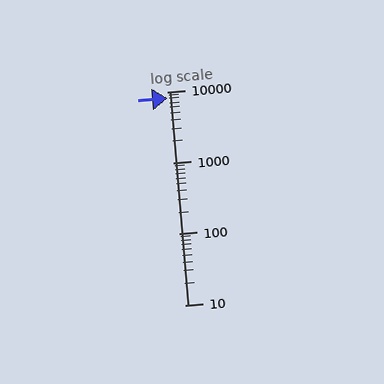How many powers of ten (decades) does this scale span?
The scale spans 3 decades, from 10 to 10000.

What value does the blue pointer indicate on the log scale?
The pointer indicates approximately 8000.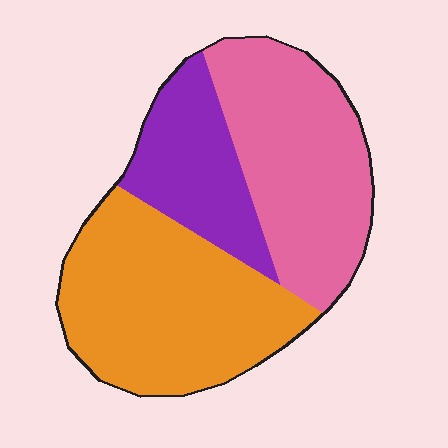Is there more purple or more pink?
Pink.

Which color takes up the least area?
Purple, at roughly 20%.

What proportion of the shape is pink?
Pink takes up about three eighths (3/8) of the shape.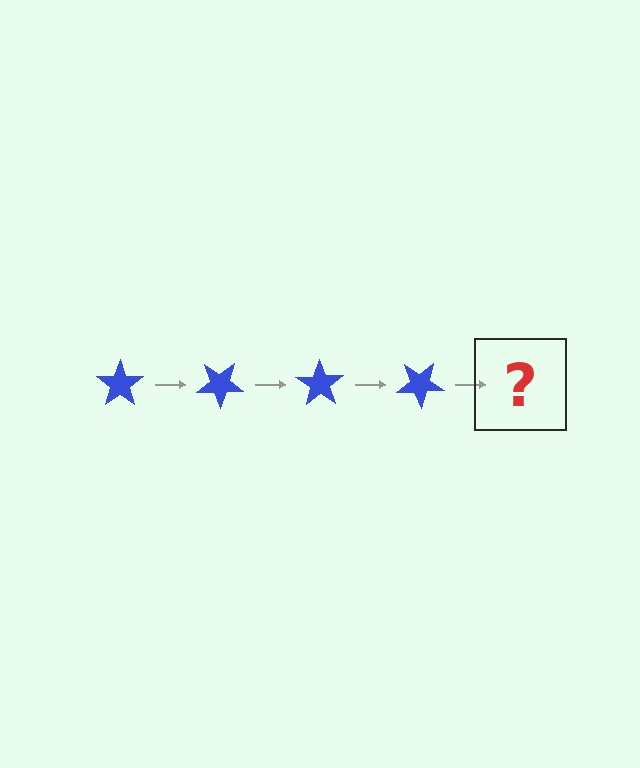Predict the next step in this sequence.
The next step is a blue star rotated 140 degrees.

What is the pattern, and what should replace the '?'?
The pattern is that the star rotates 35 degrees each step. The '?' should be a blue star rotated 140 degrees.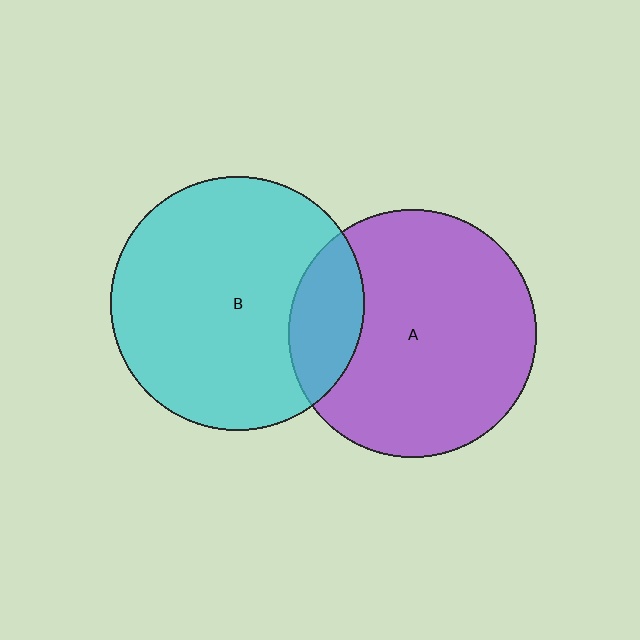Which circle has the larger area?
Circle B (cyan).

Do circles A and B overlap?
Yes.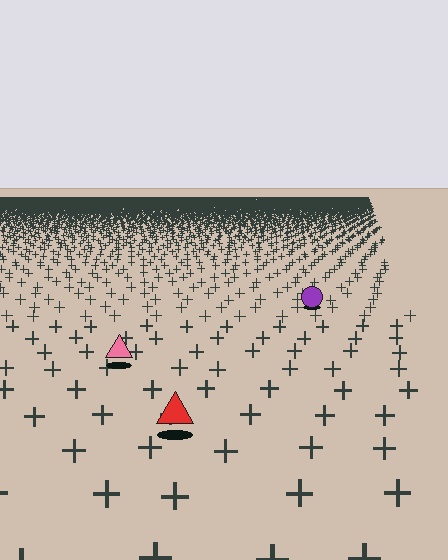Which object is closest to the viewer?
The red triangle is closest. The texture marks near it are larger and more spread out.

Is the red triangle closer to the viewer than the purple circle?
Yes. The red triangle is closer — you can tell from the texture gradient: the ground texture is coarser near it.